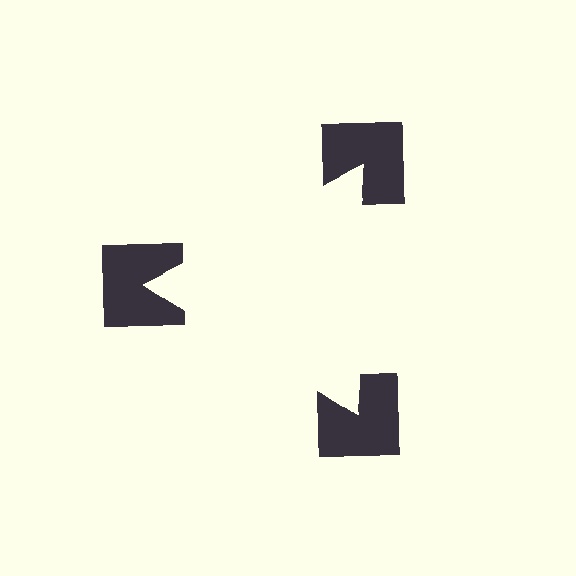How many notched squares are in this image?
There are 3 — one at each vertex of the illusory triangle.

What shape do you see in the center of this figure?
An illusory triangle — its edges are inferred from the aligned wedge cuts in the notched squares, not physically drawn.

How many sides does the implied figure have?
3 sides.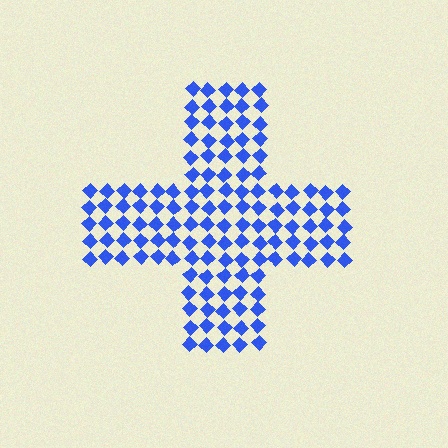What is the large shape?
The large shape is a cross.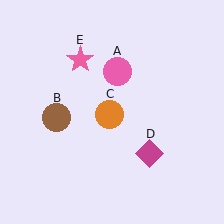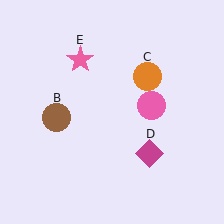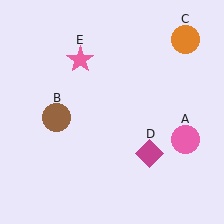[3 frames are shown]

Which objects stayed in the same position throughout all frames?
Brown circle (object B) and magenta diamond (object D) and pink star (object E) remained stationary.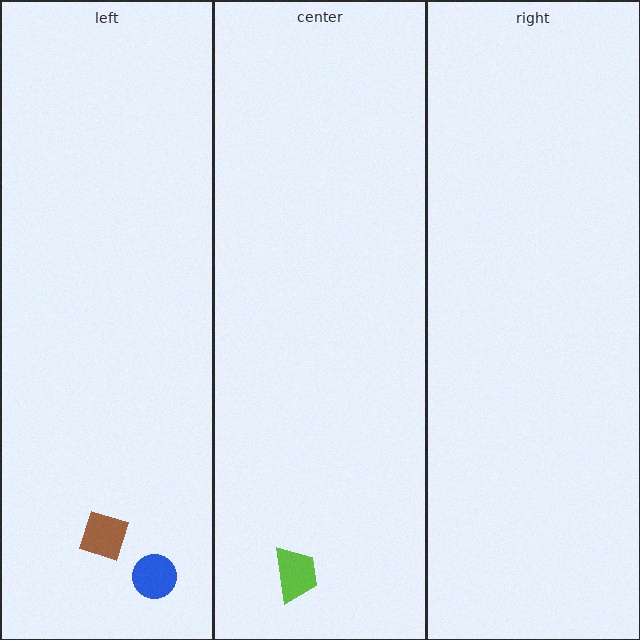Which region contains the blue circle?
The left region.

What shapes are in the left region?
The blue circle, the brown diamond.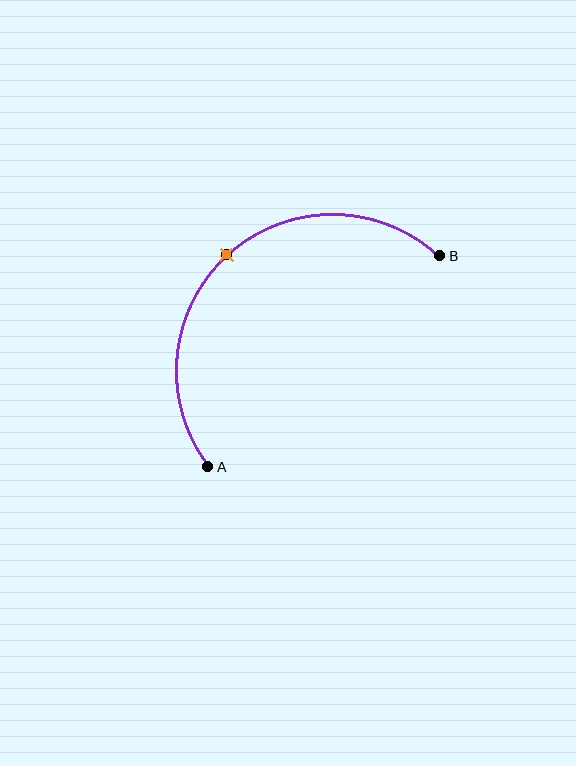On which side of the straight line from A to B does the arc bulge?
The arc bulges above and to the left of the straight line connecting A and B.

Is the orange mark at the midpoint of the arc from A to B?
Yes. The orange mark lies on the arc at equal arc-length from both A and B — it is the arc midpoint.